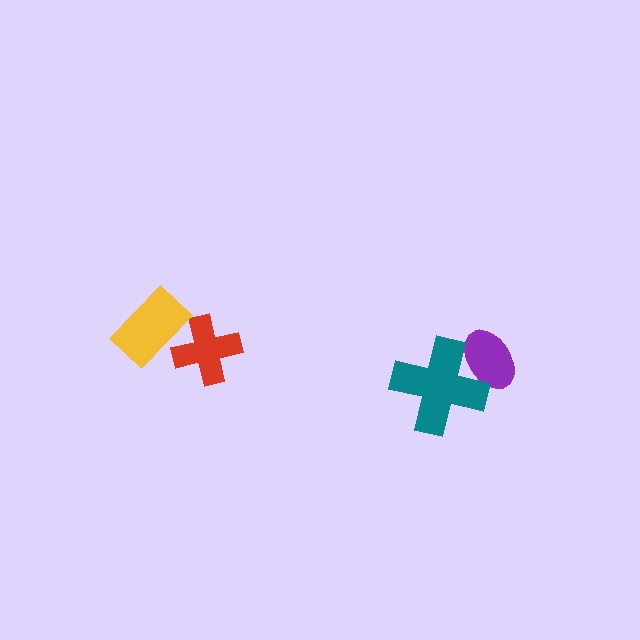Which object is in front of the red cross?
The yellow rectangle is in front of the red cross.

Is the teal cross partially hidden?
No, no other shape covers it.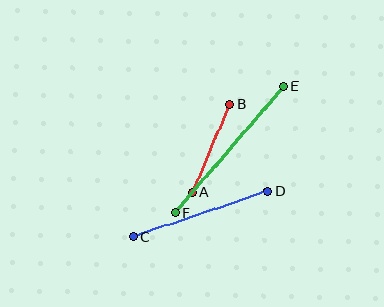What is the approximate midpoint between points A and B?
The midpoint is at approximately (211, 148) pixels.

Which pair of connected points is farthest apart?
Points E and F are farthest apart.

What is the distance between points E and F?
The distance is approximately 167 pixels.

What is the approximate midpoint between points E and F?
The midpoint is at approximately (229, 149) pixels.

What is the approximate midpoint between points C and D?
The midpoint is at approximately (201, 214) pixels.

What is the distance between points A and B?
The distance is approximately 96 pixels.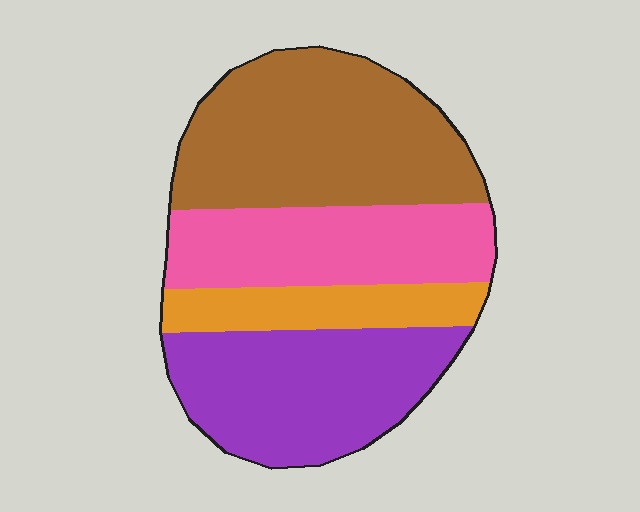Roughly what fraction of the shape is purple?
Purple covers 28% of the shape.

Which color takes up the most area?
Brown, at roughly 35%.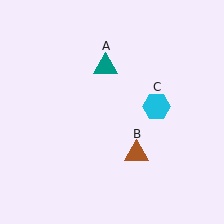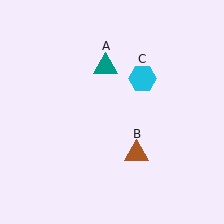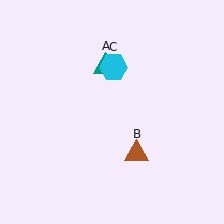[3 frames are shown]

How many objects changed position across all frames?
1 object changed position: cyan hexagon (object C).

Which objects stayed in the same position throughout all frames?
Teal triangle (object A) and brown triangle (object B) remained stationary.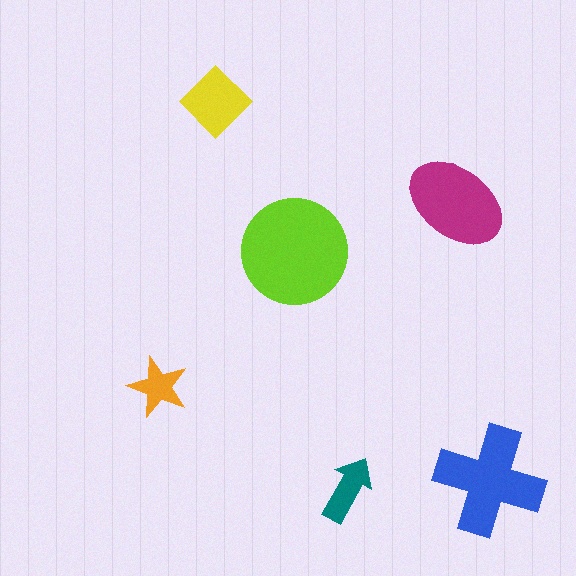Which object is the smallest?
The orange star.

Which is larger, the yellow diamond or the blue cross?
The blue cross.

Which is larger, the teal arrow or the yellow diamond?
The yellow diamond.